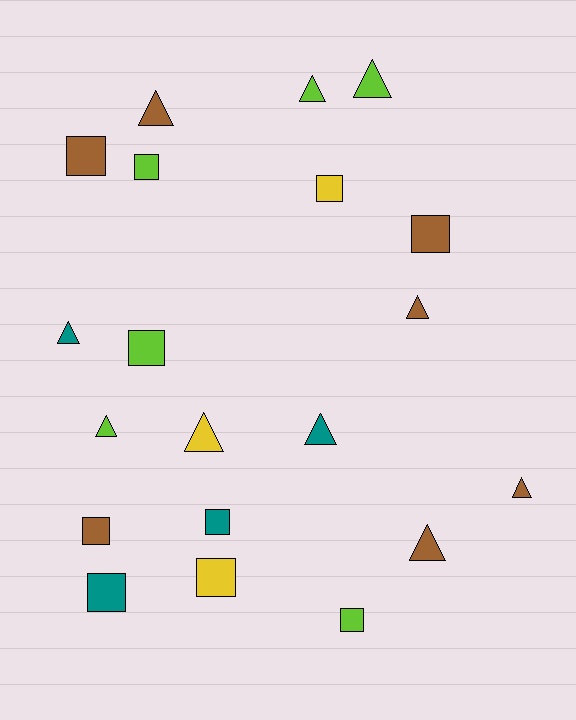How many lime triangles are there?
There are 3 lime triangles.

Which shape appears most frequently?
Triangle, with 10 objects.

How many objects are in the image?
There are 20 objects.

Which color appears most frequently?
Brown, with 7 objects.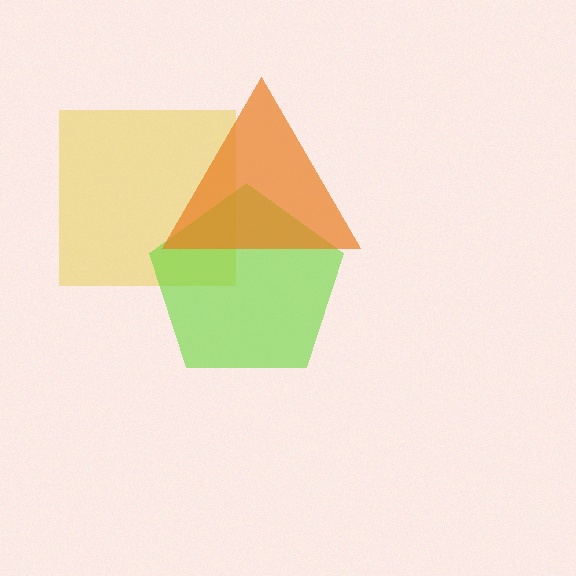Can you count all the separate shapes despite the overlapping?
Yes, there are 3 separate shapes.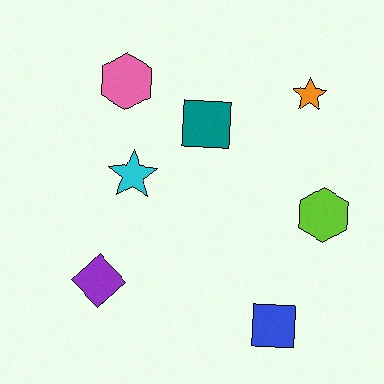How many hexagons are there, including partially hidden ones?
There are 2 hexagons.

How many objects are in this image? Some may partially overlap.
There are 7 objects.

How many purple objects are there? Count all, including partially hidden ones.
There is 1 purple object.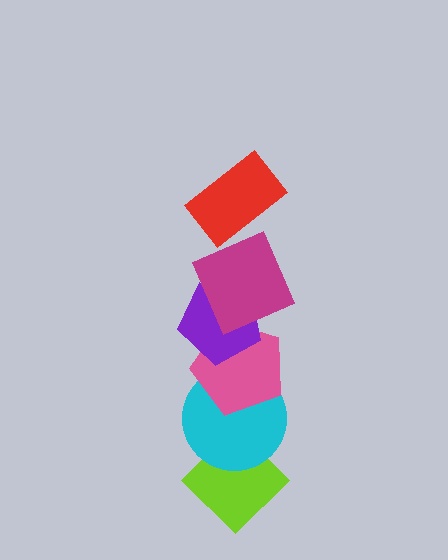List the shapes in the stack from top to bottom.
From top to bottom: the red rectangle, the magenta square, the purple pentagon, the pink pentagon, the cyan circle, the lime diamond.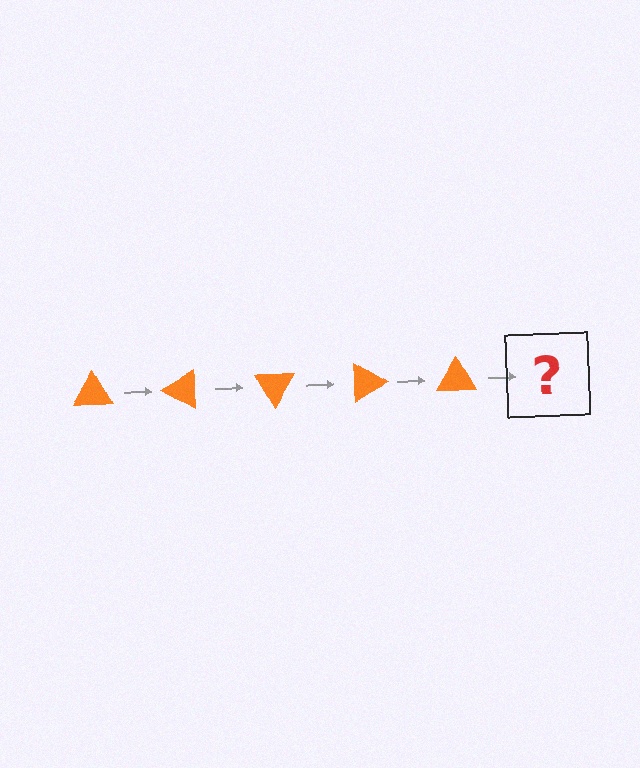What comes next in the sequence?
The next element should be an orange triangle rotated 150 degrees.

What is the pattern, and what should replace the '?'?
The pattern is that the triangle rotates 30 degrees each step. The '?' should be an orange triangle rotated 150 degrees.